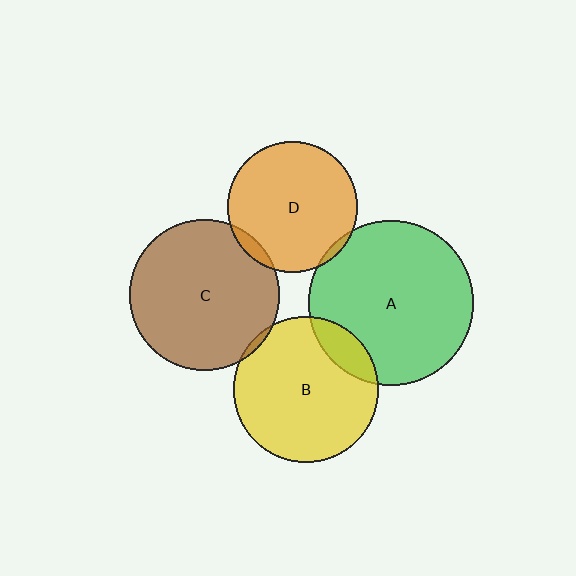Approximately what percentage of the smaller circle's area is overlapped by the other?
Approximately 5%.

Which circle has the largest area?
Circle A (green).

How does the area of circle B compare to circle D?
Approximately 1.2 times.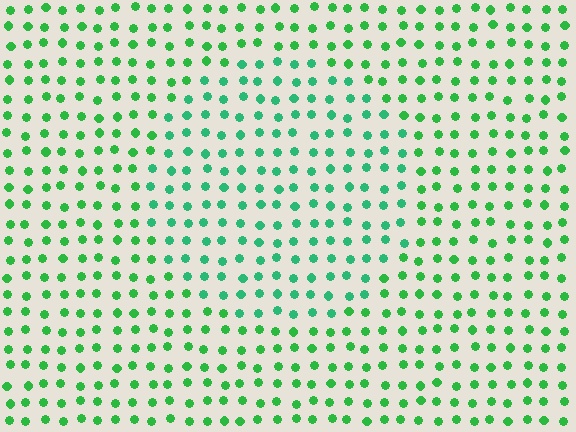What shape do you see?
I see a circle.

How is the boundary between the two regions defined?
The boundary is defined purely by a slight shift in hue (about 23 degrees). Spacing, size, and orientation are identical on both sides.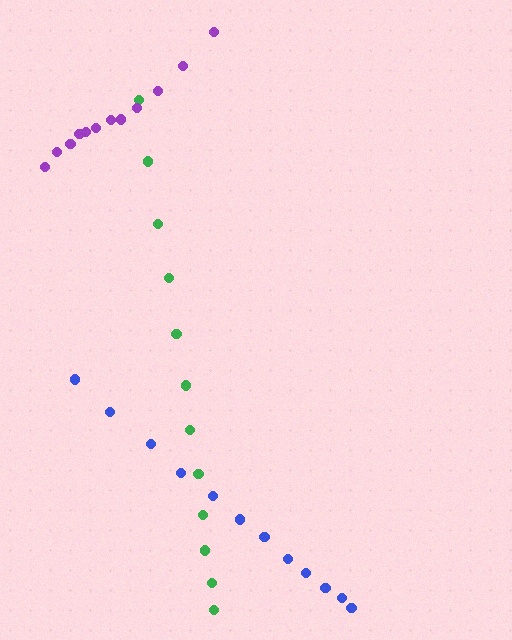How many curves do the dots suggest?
There are 3 distinct paths.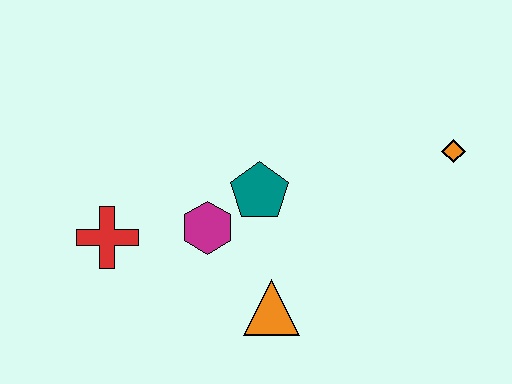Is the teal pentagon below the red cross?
No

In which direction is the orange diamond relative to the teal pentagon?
The orange diamond is to the right of the teal pentagon.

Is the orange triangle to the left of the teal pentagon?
No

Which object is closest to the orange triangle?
The magenta hexagon is closest to the orange triangle.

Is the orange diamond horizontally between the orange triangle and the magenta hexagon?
No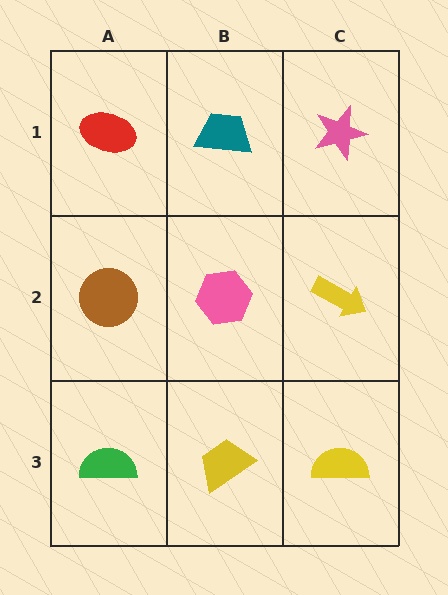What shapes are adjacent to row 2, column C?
A pink star (row 1, column C), a yellow semicircle (row 3, column C), a pink hexagon (row 2, column B).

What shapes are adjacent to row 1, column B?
A pink hexagon (row 2, column B), a red ellipse (row 1, column A), a pink star (row 1, column C).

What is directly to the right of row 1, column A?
A teal trapezoid.